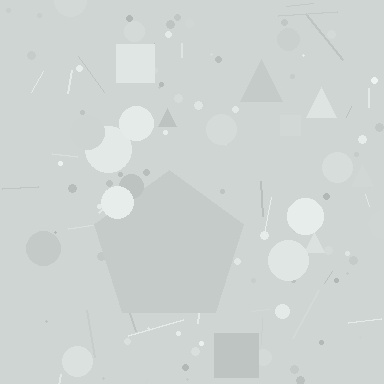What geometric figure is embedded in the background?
A pentagon is embedded in the background.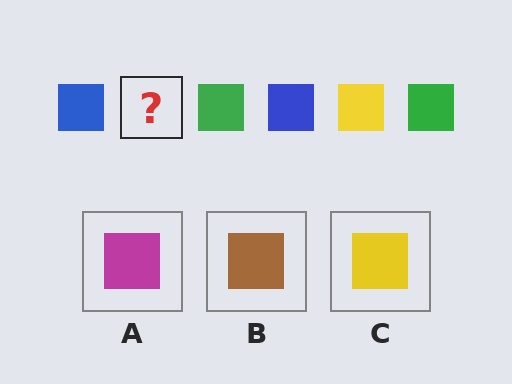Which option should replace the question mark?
Option C.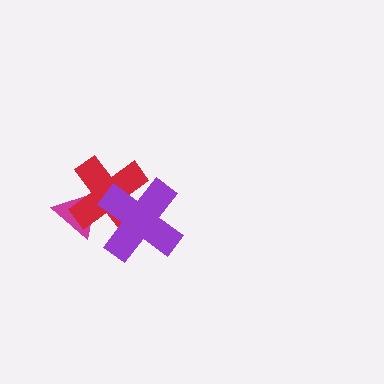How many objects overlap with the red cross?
2 objects overlap with the red cross.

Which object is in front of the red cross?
The purple cross is in front of the red cross.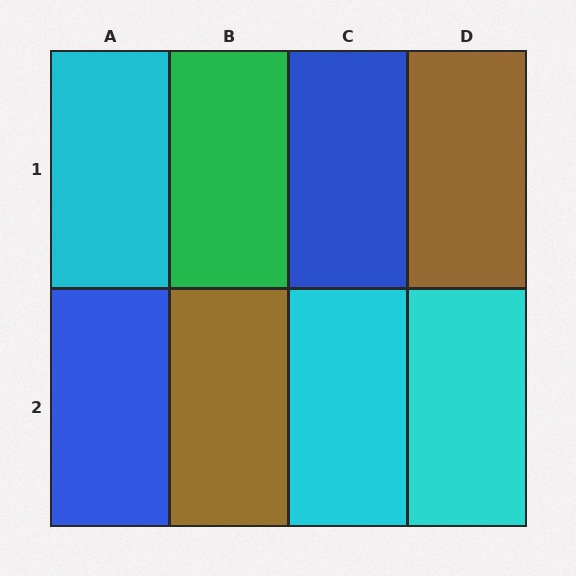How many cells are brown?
2 cells are brown.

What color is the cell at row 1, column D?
Brown.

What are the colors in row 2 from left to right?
Blue, brown, cyan, cyan.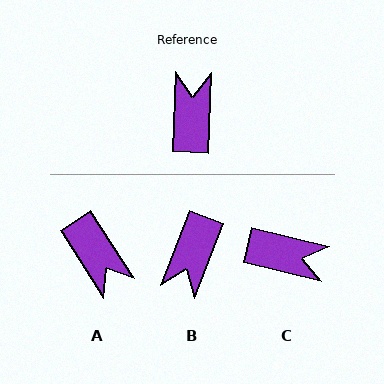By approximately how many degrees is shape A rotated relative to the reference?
Approximately 145 degrees clockwise.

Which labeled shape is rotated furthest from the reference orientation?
B, about 161 degrees away.